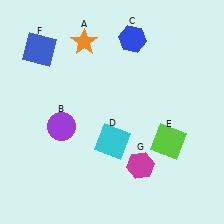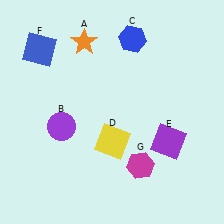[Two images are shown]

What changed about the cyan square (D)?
In Image 1, D is cyan. In Image 2, it changed to yellow.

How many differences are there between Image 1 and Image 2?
There are 2 differences between the two images.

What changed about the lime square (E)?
In Image 1, E is lime. In Image 2, it changed to purple.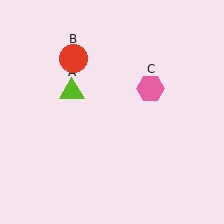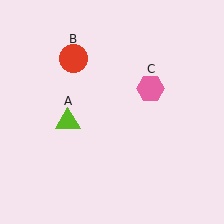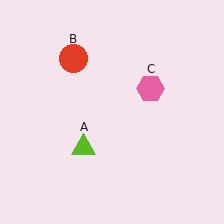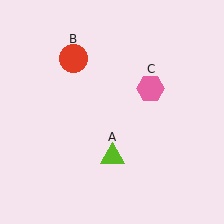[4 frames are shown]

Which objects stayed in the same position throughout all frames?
Red circle (object B) and pink hexagon (object C) remained stationary.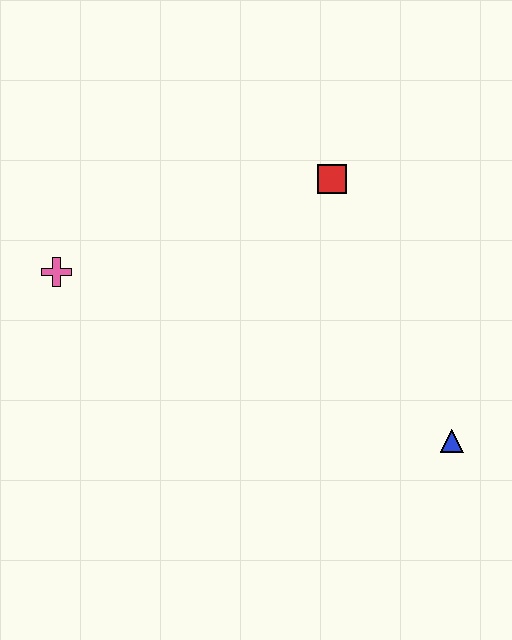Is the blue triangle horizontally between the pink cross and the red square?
No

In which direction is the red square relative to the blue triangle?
The red square is above the blue triangle.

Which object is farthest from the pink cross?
The blue triangle is farthest from the pink cross.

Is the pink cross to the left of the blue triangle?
Yes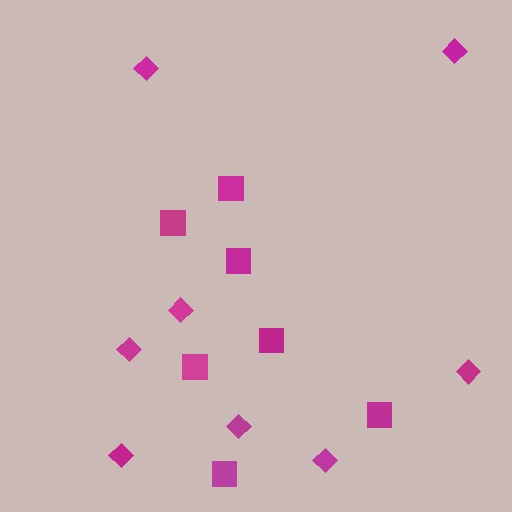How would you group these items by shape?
There are 2 groups: one group of diamonds (8) and one group of squares (7).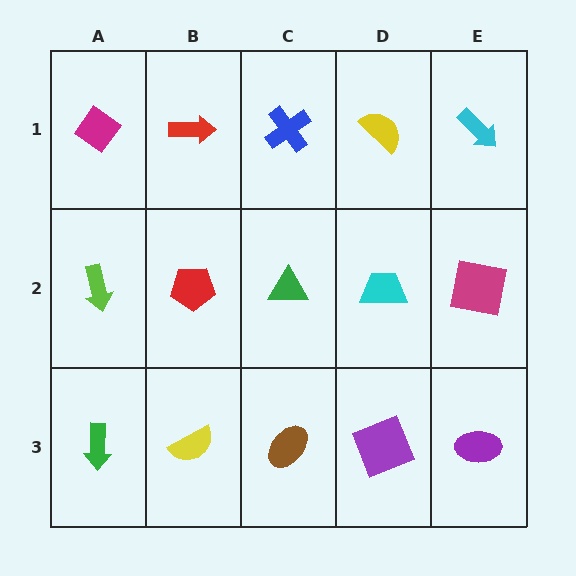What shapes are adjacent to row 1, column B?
A red pentagon (row 2, column B), a magenta diamond (row 1, column A), a blue cross (row 1, column C).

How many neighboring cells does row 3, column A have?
2.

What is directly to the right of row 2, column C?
A cyan trapezoid.